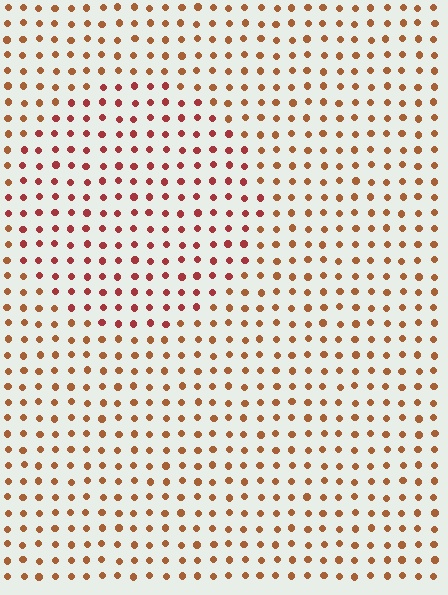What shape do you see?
I see a circle.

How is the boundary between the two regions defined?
The boundary is defined purely by a slight shift in hue (about 27 degrees). Spacing, size, and orientation are identical on both sides.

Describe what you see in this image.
The image is filled with small brown elements in a uniform arrangement. A circle-shaped region is visible where the elements are tinted to a slightly different hue, forming a subtle color boundary.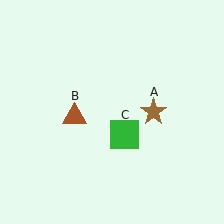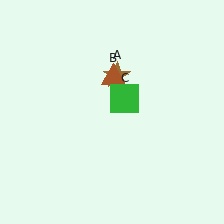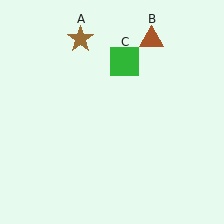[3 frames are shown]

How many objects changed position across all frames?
3 objects changed position: brown star (object A), brown triangle (object B), green square (object C).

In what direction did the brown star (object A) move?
The brown star (object A) moved up and to the left.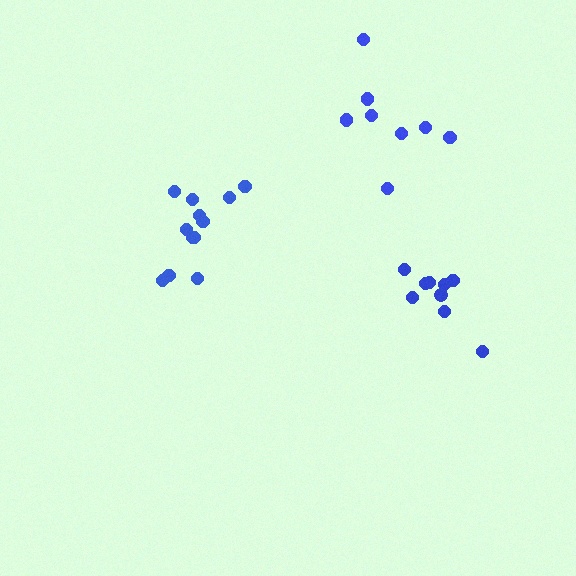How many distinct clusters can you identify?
There are 3 distinct clusters.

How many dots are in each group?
Group 1: 9 dots, Group 2: 12 dots, Group 3: 8 dots (29 total).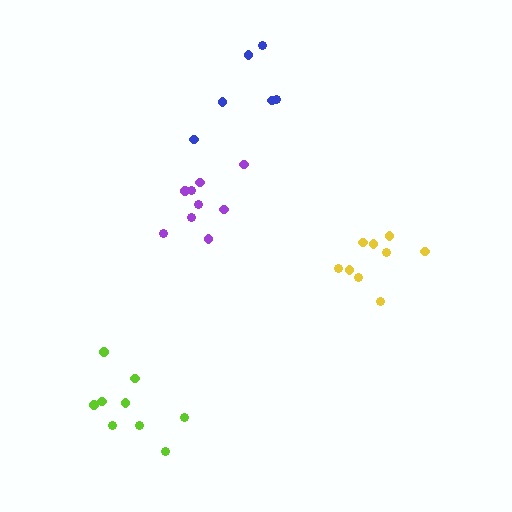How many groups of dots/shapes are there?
There are 4 groups.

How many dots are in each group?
Group 1: 9 dots, Group 2: 9 dots, Group 3: 9 dots, Group 4: 6 dots (33 total).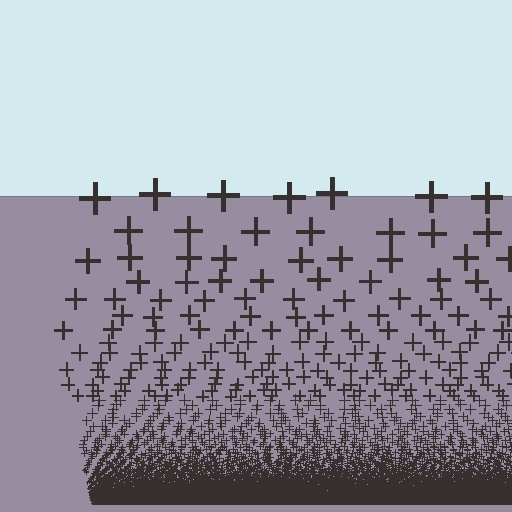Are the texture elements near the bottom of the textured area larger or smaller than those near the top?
Smaller. The gradient is inverted — elements near the bottom are smaller and denser.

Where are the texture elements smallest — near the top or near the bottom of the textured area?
Near the bottom.